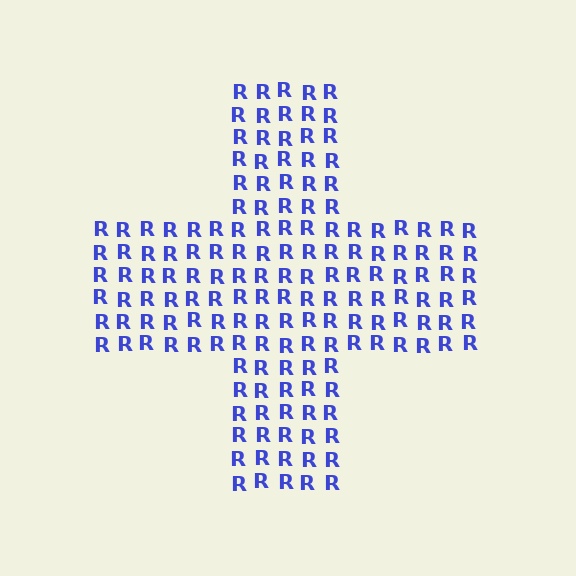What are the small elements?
The small elements are letter R's.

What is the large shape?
The large shape is a cross.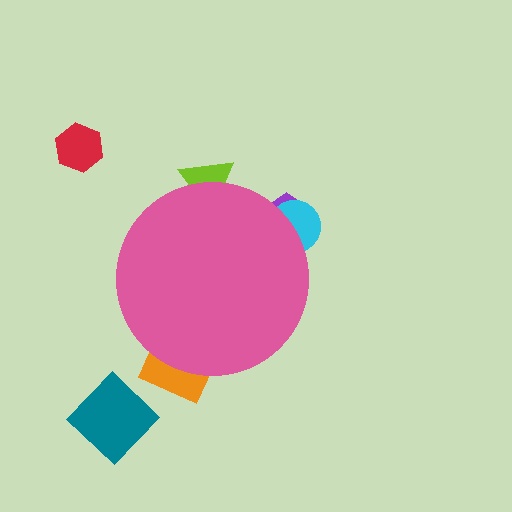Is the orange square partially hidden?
Yes, the orange square is partially hidden behind the pink circle.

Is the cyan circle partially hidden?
Yes, the cyan circle is partially hidden behind the pink circle.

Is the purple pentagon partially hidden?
Yes, the purple pentagon is partially hidden behind the pink circle.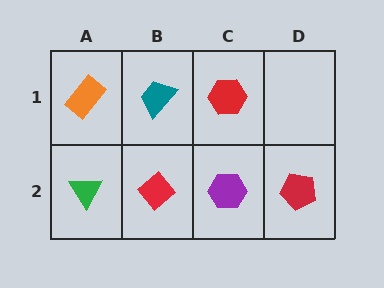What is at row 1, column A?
An orange rectangle.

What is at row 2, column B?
A red diamond.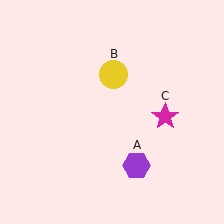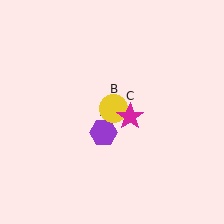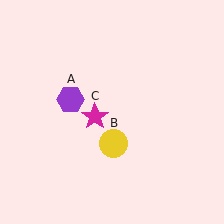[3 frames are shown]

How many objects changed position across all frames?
3 objects changed position: purple hexagon (object A), yellow circle (object B), magenta star (object C).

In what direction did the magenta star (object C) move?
The magenta star (object C) moved left.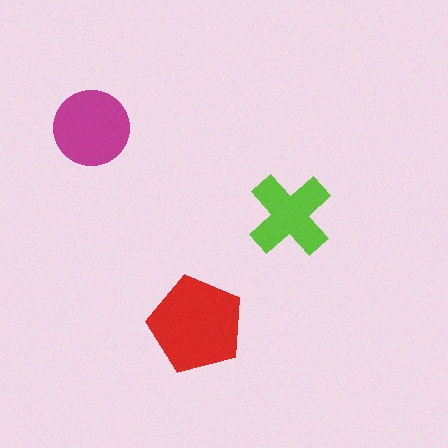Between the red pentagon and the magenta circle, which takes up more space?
The red pentagon.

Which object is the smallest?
The lime cross.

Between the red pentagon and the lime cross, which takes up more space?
The red pentagon.